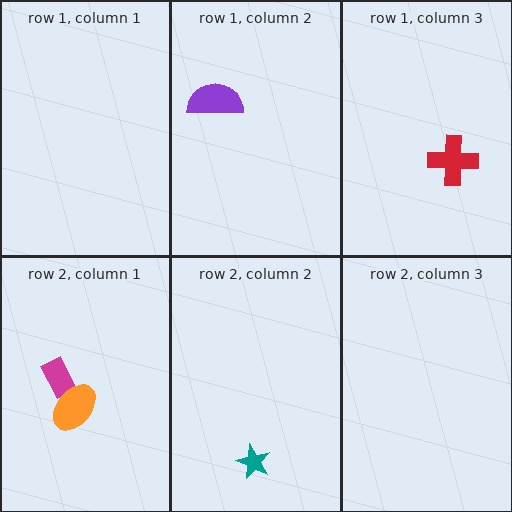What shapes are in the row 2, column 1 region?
The magenta rectangle, the orange ellipse.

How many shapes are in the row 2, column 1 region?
2.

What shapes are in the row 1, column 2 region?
The purple semicircle.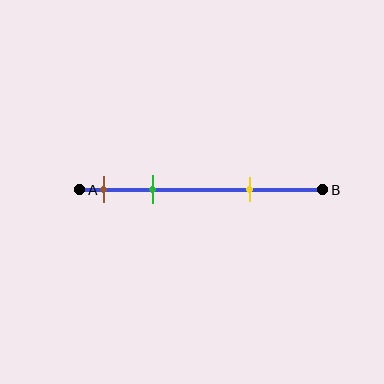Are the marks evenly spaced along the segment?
No, the marks are not evenly spaced.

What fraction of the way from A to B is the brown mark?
The brown mark is approximately 10% (0.1) of the way from A to B.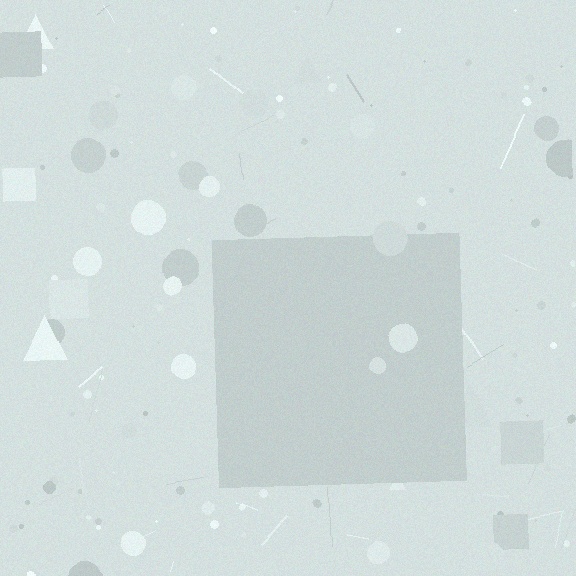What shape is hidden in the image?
A square is hidden in the image.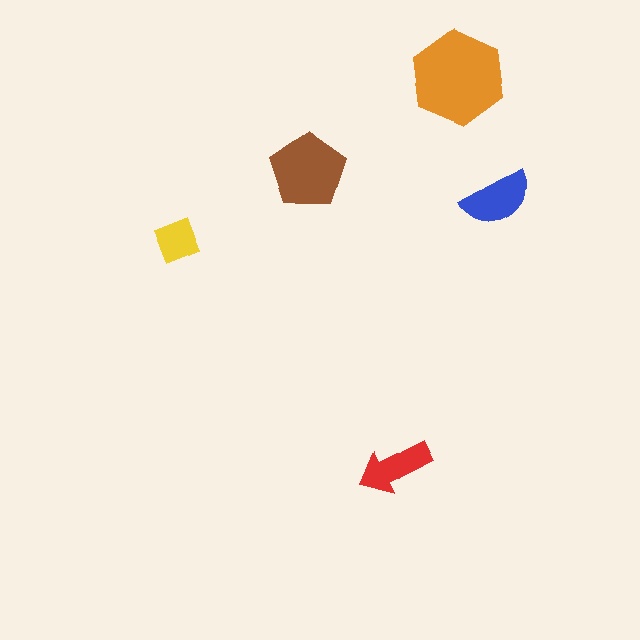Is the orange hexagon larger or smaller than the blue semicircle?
Larger.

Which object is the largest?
The orange hexagon.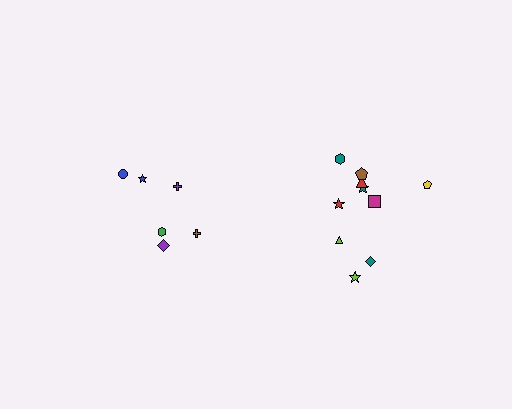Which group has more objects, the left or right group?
The right group.